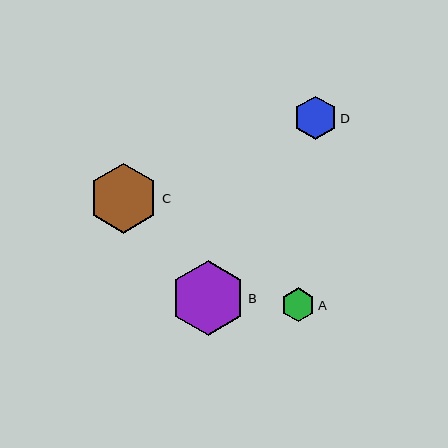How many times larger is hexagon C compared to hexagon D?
Hexagon C is approximately 1.6 times the size of hexagon D.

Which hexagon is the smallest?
Hexagon A is the smallest with a size of approximately 34 pixels.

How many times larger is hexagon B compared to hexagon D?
Hexagon B is approximately 1.7 times the size of hexagon D.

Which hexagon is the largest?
Hexagon B is the largest with a size of approximately 75 pixels.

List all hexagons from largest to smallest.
From largest to smallest: B, C, D, A.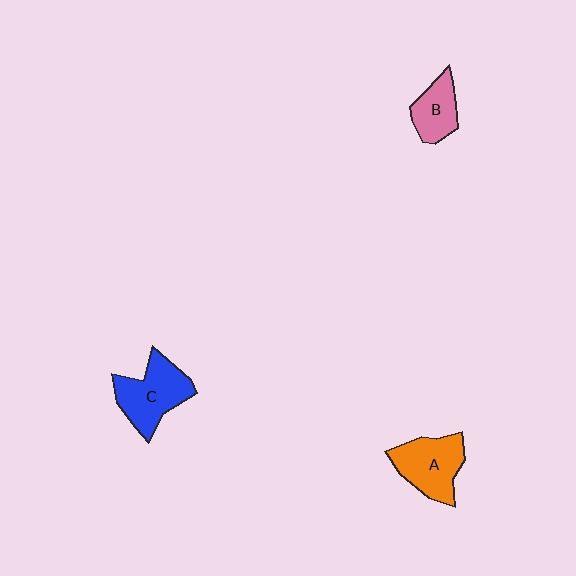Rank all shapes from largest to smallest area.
From largest to smallest: C (blue), A (orange), B (pink).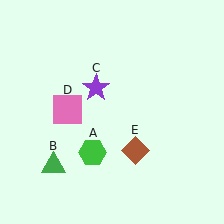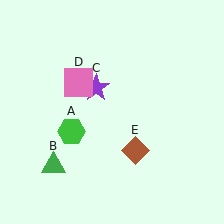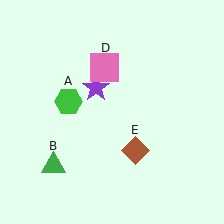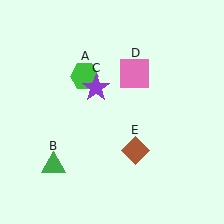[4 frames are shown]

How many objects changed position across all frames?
2 objects changed position: green hexagon (object A), pink square (object D).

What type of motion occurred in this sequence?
The green hexagon (object A), pink square (object D) rotated clockwise around the center of the scene.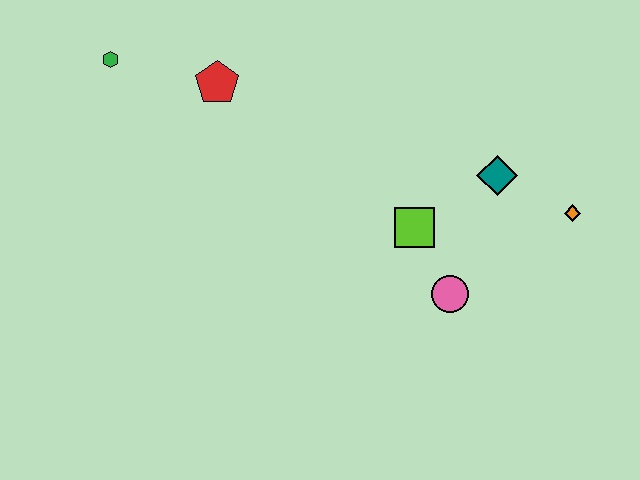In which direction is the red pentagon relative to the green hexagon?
The red pentagon is to the right of the green hexagon.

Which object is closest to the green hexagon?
The red pentagon is closest to the green hexagon.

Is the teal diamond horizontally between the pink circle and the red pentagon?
No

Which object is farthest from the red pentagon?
The orange diamond is farthest from the red pentagon.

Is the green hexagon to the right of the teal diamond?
No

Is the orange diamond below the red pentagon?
Yes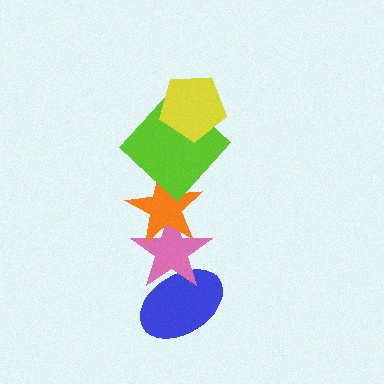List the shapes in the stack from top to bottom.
From top to bottom: the yellow pentagon, the lime diamond, the orange star, the pink star, the blue ellipse.